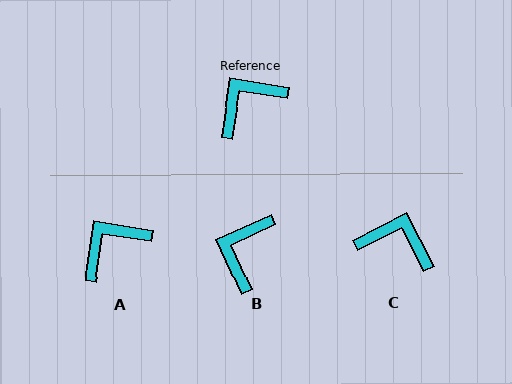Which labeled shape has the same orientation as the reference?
A.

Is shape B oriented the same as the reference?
No, it is off by about 33 degrees.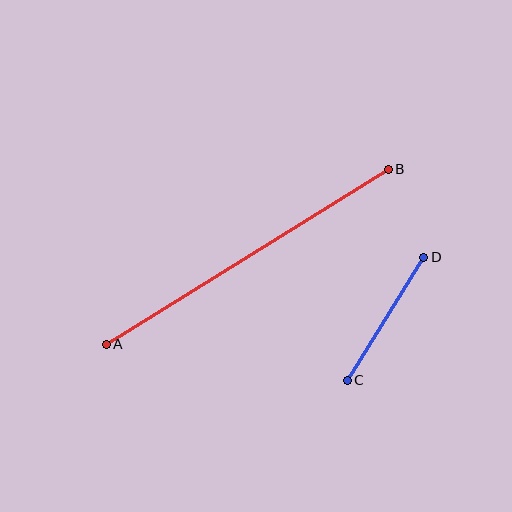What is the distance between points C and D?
The distance is approximately 145 pixels.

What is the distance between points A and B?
The distance is approximately 332 pixels.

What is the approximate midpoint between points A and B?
The midpoint is at approximately (247, 257) pixels.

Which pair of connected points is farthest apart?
Points A and B are farthest apart.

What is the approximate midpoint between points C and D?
The midpoint is at approximately (386, 319) pixels.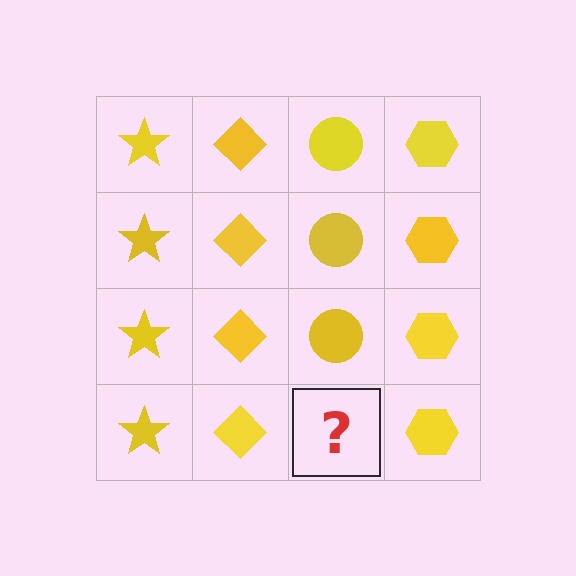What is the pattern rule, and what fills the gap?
The rule is that each column has a consistent shape. The gap should be filled with a yellow circle.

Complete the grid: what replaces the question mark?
The question mark should be replaced with a yellow circle.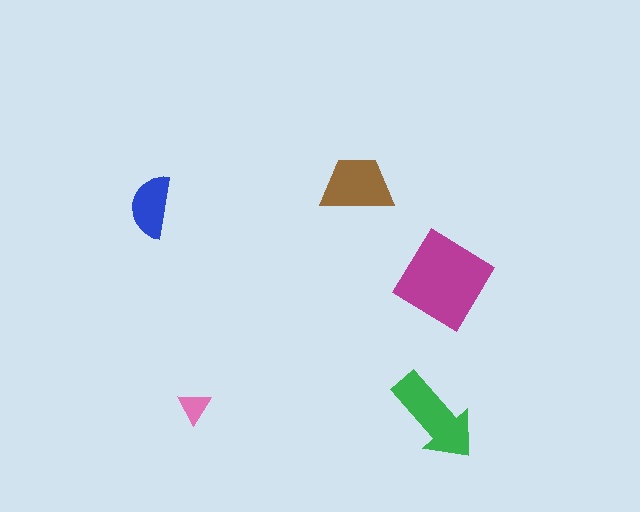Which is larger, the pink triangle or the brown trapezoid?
The brown trapezoid.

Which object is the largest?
The magenta diamond.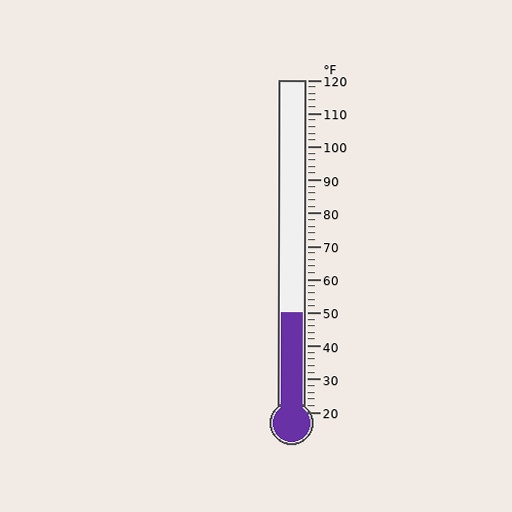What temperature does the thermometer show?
The thermometer shows approximately 50°F.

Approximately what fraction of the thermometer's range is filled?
The thermometer is filled to approximately 30% of its range.